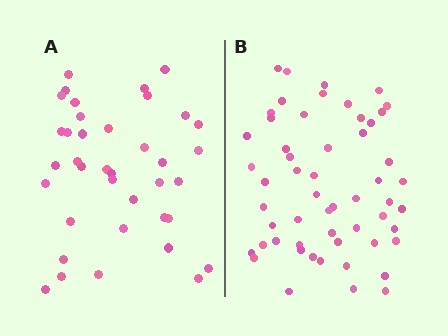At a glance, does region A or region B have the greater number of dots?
Region B (the right region) has more dots.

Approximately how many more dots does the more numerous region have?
Region B has approximately 15 more dots than region A.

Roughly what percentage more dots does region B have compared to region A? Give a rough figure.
About 45% more.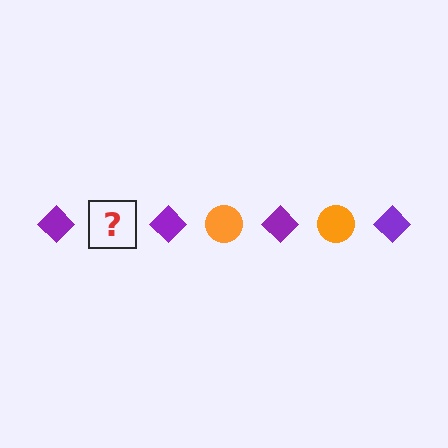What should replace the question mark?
The question mark should be replaced with an orange circle.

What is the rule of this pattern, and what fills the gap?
The rule is that the pattern alternates between purple diamond and orange circle. The gap should be filled with an orange circle.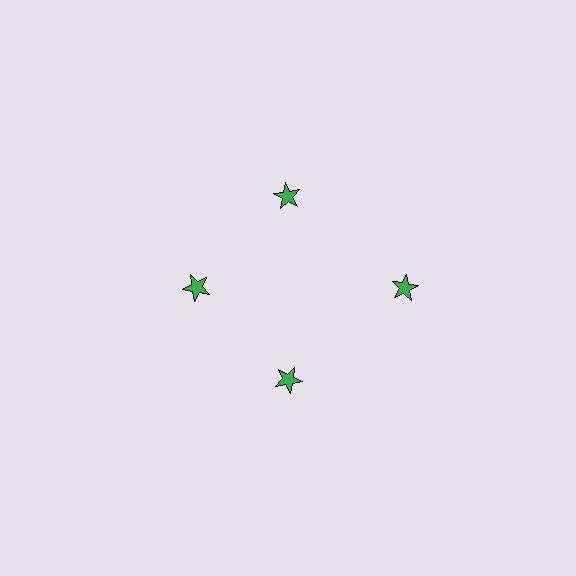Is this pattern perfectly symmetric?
No. The 4 green stars are arranged in a ring, but one element near the 3 o'clock position is pushed outward from the center, breaking the 4-fold rotational symmetry.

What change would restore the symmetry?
The symmetry would be restored by moving it inward, back onto the ring so that all 4 stars sit at equal angles and equal distance from the center.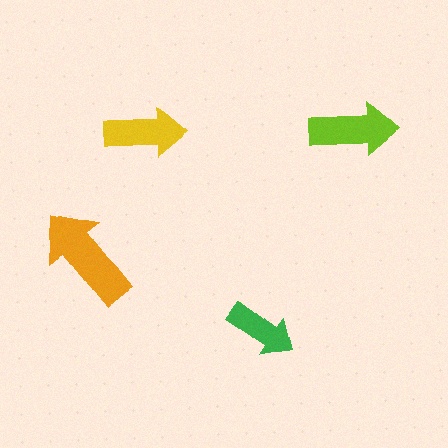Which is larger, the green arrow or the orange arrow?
The orange one.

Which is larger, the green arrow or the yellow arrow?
The yellow one.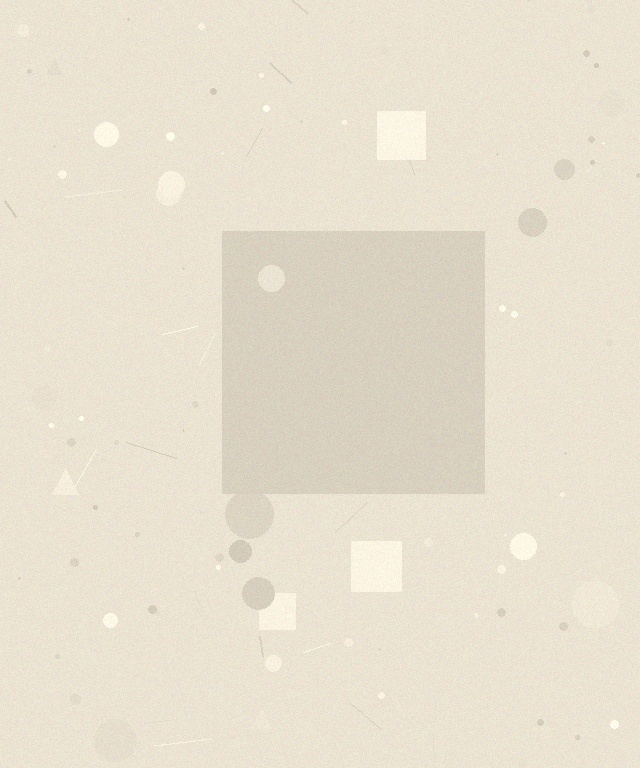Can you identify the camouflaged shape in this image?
The camouflaged shape is a square.